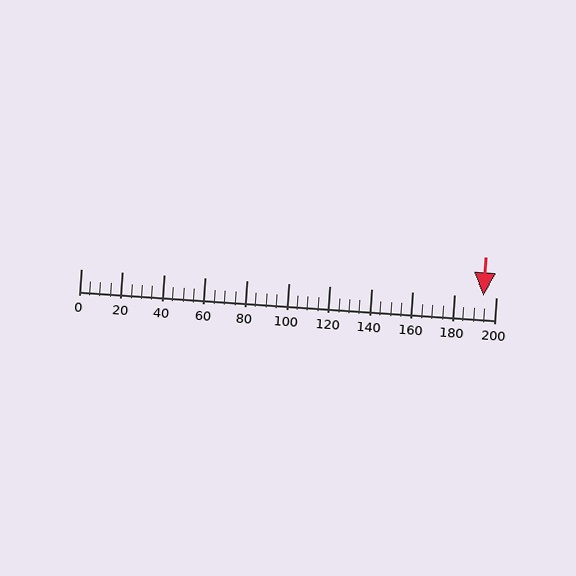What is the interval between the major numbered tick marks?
The major tick marks are spaced 20 units apart.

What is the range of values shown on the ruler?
The ruler shows values from 0 to 200.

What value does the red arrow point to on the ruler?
The red arrow points to approximately 194.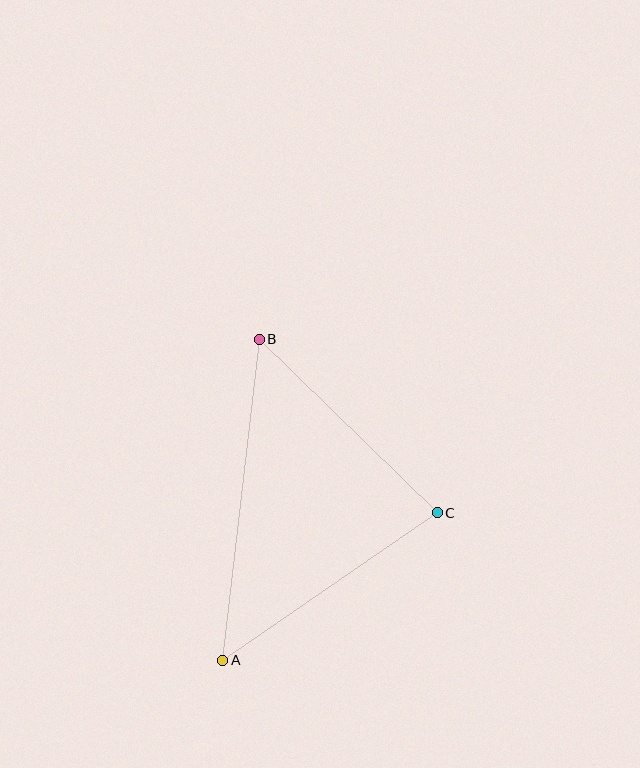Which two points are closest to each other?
Points B and C are closest to each other.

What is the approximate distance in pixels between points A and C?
The distance between A and C is approximately 260 pixels.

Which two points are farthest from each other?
Points A and B are farthest from each other.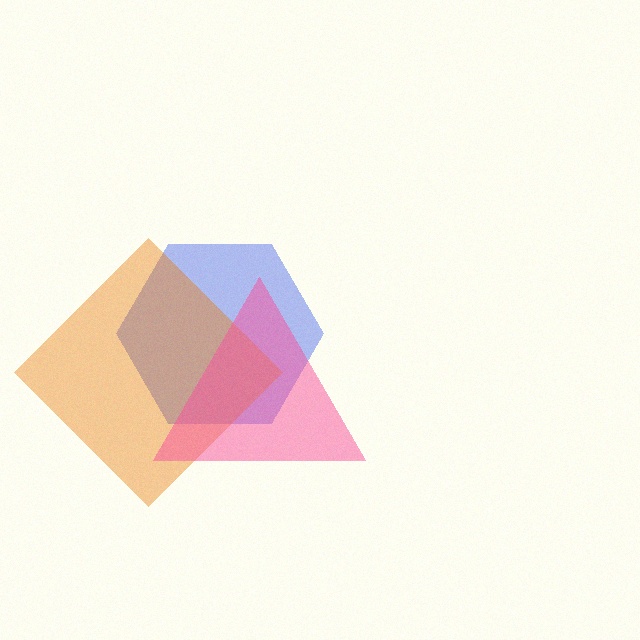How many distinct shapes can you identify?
There are 3 distinct shapes: a blue hexagon, an orange diamond, a pink triangle.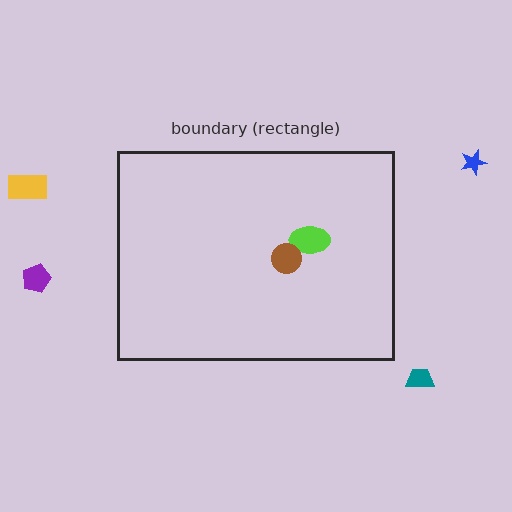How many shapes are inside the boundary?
2 inside, 4 outside.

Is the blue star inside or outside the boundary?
Outside.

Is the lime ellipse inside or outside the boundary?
Inside.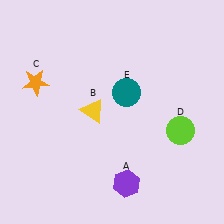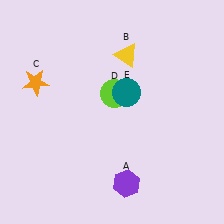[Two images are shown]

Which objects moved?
The objects that moved are: the yellow triangle (B), the lime circle (D).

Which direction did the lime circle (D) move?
The lime circle (D) moved left.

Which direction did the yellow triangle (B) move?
The yellow triangle (B) moved up.